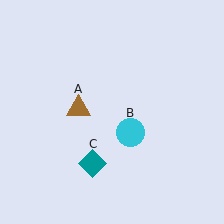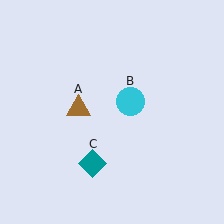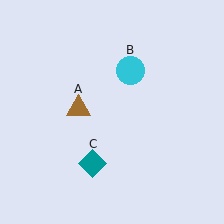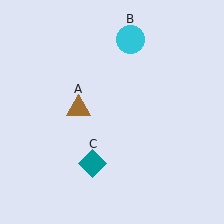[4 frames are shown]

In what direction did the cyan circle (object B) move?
The cyan circle (object B) moved up.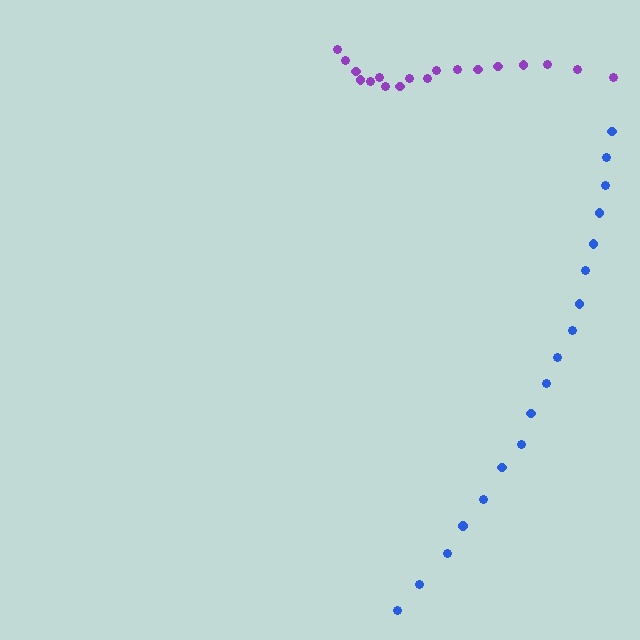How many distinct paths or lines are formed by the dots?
There are 2 distinct paths.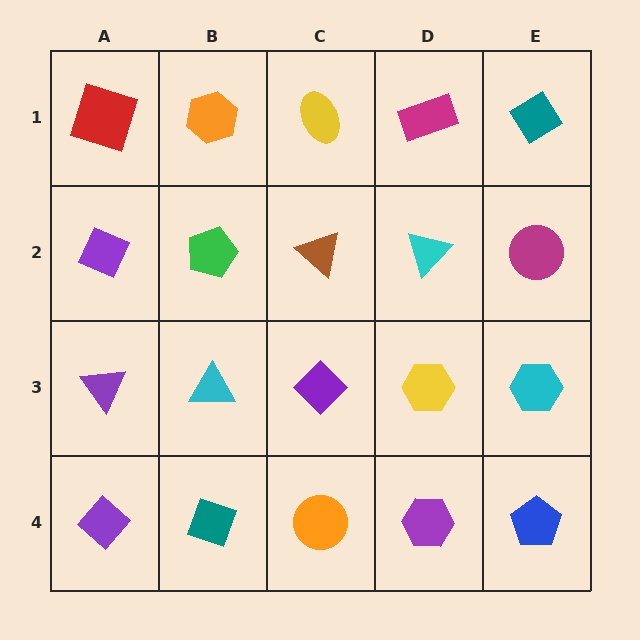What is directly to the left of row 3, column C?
A cyan triangle.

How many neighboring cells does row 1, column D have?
3.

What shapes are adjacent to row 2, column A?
A red square (row 1, column A), a purple triangle (row 3, column A), a green pentagon (row 2, column B).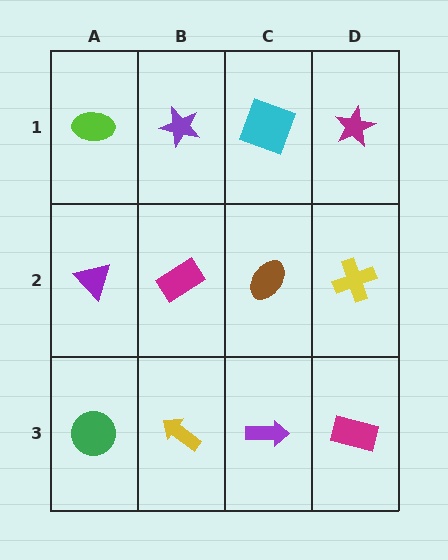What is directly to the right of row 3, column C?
A magenta rectangle.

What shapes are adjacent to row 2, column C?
A cyan square (row 1, column C), a purple arrow (row 3, column C), a magenta rectangle (row 2, column B), a yellow cross (row 2, column D).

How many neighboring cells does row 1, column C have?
3.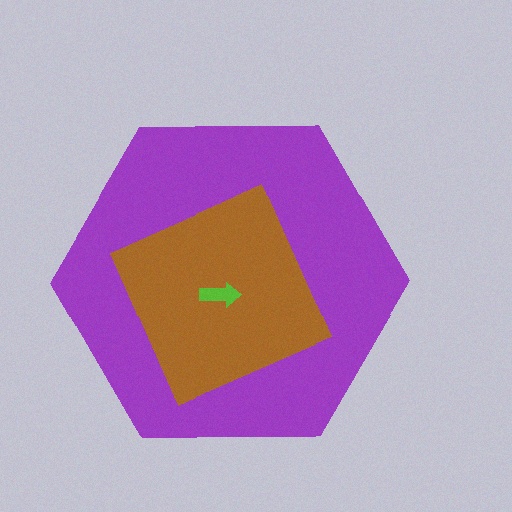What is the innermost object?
The lime arrow.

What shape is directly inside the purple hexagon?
The brown square.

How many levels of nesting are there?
3.